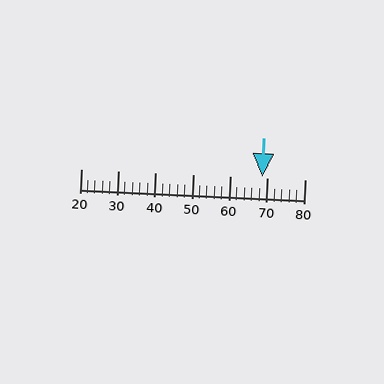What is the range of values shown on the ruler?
The ruler shows values from 20 to 80.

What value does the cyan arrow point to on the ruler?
The cyan arrow points to approximately 69.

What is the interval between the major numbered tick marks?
The major tick marks are spaced 10 units apart.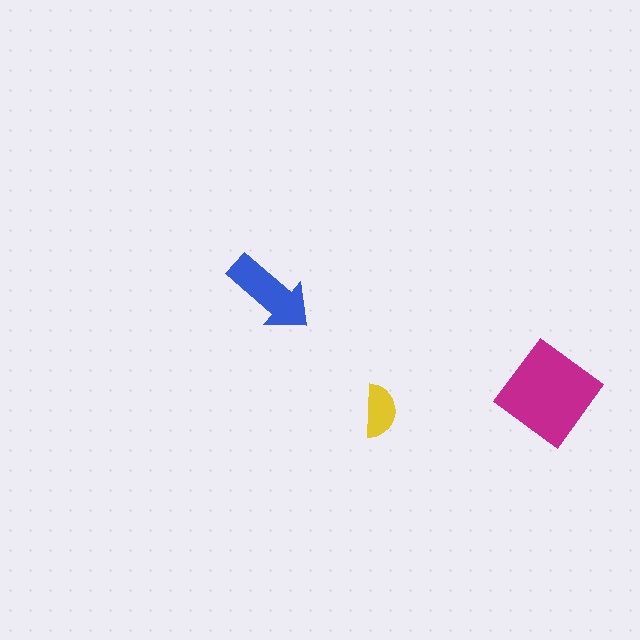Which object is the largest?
The magenta diamond.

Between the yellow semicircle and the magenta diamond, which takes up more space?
The magenta diamond.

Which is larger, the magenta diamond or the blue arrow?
The magenta diamond.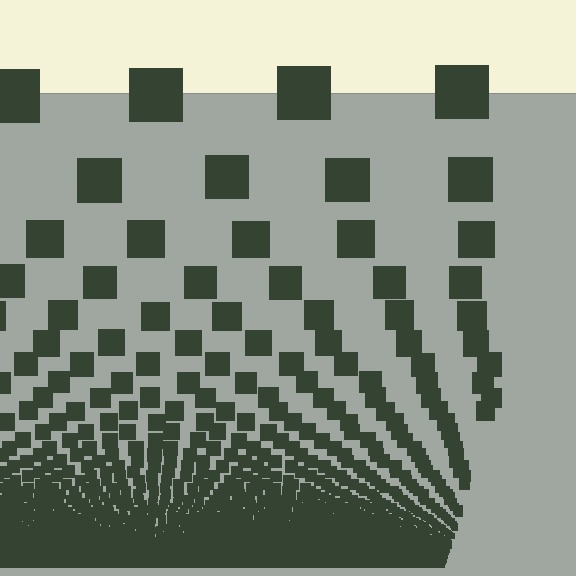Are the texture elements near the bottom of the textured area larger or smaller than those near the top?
Smaller. The gradient is inverted — elements near the bottom are smaller and denser.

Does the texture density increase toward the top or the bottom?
Density increases toward the bottom.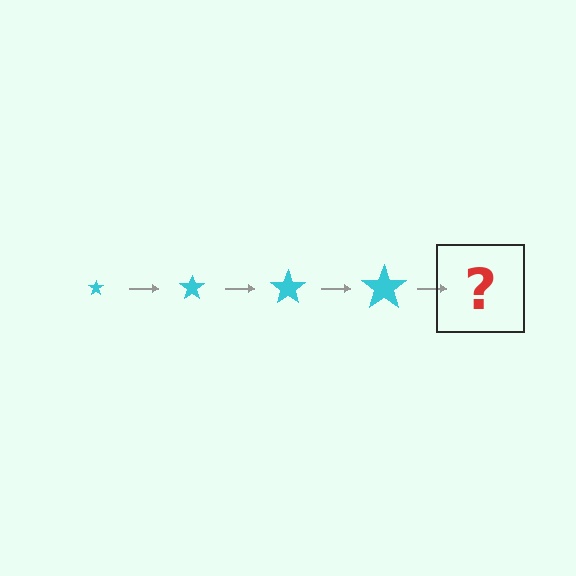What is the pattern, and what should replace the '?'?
The pattern is that the star gets progressively larger each step. The '?' should be a cyan star, larger than the previous one.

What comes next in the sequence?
The next element should be a cyan star, larger than the previous one.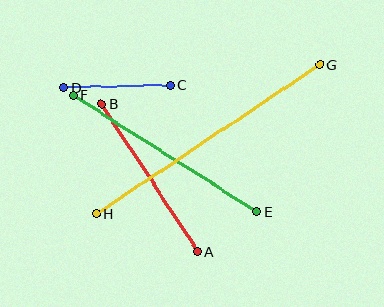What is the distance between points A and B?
The distance is approximately 176 pixels.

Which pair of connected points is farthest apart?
Points G and H are farthest apart.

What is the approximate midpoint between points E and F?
The midpoint is at approximately (165, 154) pixels.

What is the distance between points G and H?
The distance is approximately 268 pixels.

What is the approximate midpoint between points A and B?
The midpoint is at approximately (150, 178) pixels.